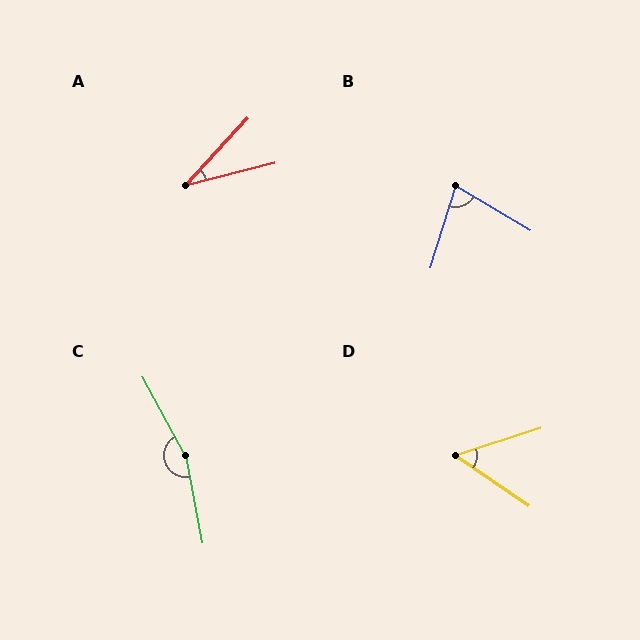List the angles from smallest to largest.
A (33°), D (52°), B (77°), C (162°).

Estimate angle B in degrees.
Approximately 77 degrees.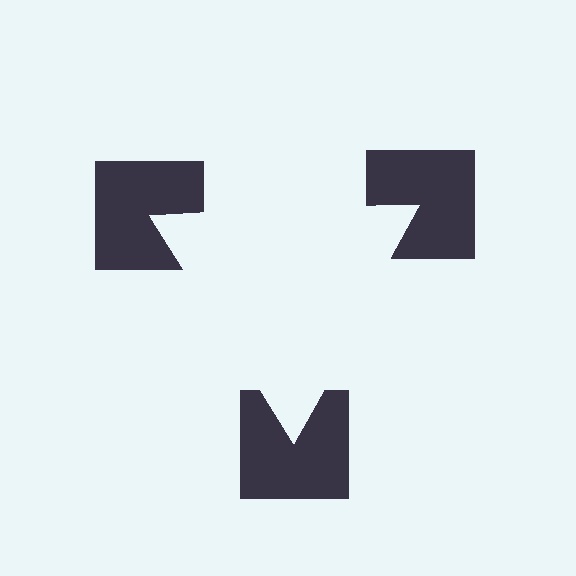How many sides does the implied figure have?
3 sides.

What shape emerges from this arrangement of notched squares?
An illusory triangle — its edges are inferred from the aligned wedge cuts in the notched squares, not physically drawn.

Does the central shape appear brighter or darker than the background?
It typically appears slightly brighter than the background, even though no actual brightness change is drawn.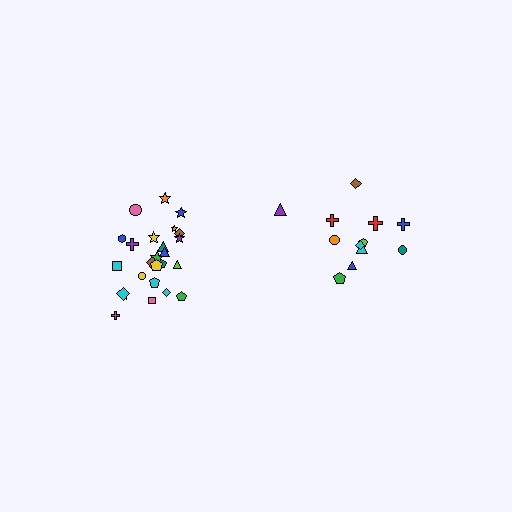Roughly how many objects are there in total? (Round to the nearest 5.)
Roughly 35 objects in total.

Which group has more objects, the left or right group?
The left group.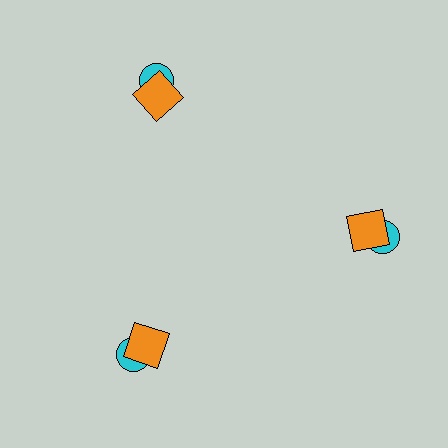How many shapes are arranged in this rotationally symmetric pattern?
There are 6 shapes, arranged in 3 groups of 2.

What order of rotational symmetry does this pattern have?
This pattern has 3-fold rotational symmetry.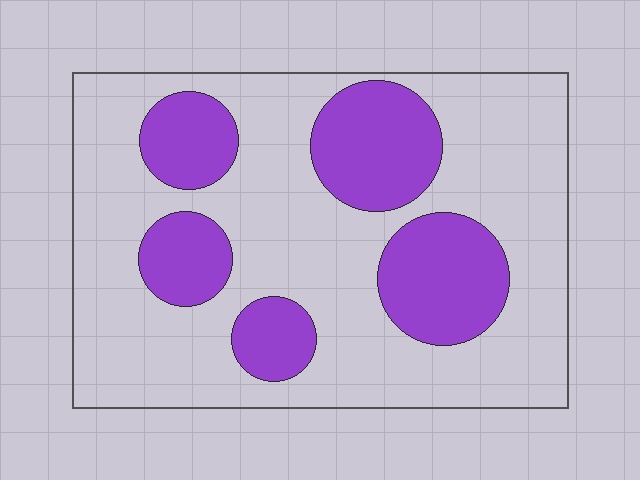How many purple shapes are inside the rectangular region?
5.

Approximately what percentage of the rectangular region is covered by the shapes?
Approximately 30%.